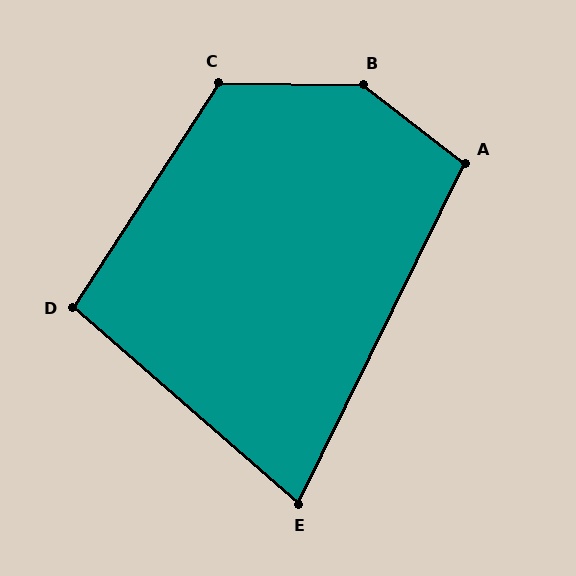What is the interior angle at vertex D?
Approximately 98 degrees (obtuse).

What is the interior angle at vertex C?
Approximately 122 degrees (obtuse).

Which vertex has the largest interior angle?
B, at approximately 143 degrees.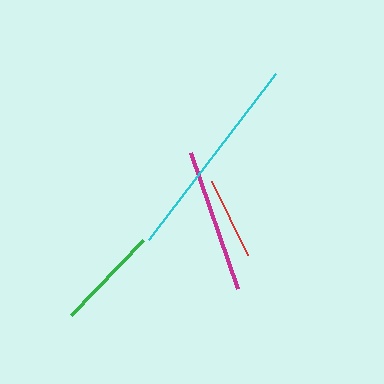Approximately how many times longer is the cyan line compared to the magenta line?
The cyan line is approximately 1.5 times the length of the magenta line.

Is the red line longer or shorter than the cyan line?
The cyan line is longer than the red line.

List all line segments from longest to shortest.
From longest to shortest: cyan, magenta, green, red.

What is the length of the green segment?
The green segment is approximately 104 pixels long.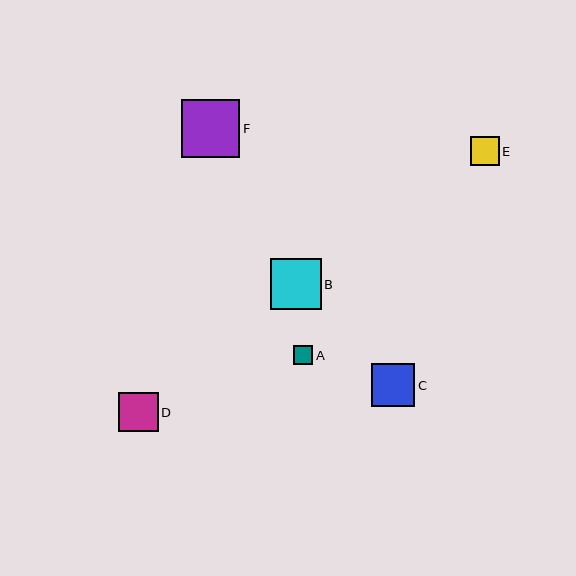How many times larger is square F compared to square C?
Square F is approximately 1.3 times the size of square C.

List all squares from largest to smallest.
From largest to smallest: F, B, C, D, E, A.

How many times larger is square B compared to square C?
Square B is approximately 1.2 times the size of square C.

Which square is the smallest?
Square A is the smallest with a size of approximately 19 pixels.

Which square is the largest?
Square F is the largest with a size of approximately 58 pixels.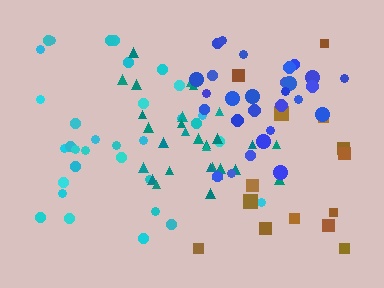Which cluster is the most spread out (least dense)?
Brown.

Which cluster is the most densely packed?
Teal.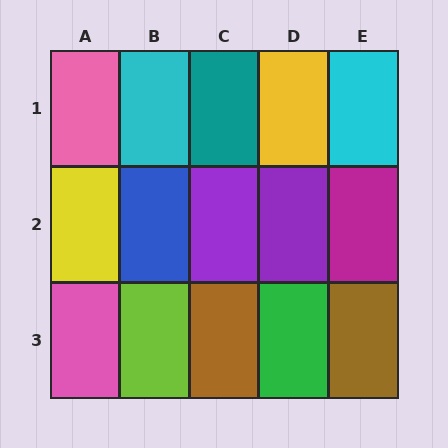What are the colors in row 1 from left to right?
Pink, cyan, teal, yellow, cyan.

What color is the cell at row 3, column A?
Pink.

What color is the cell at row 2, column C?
Purple.